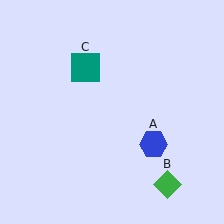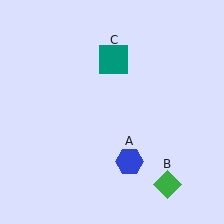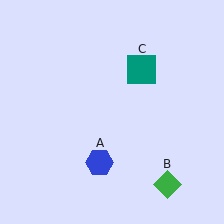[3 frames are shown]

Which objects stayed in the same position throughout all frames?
Green diamond (object B) remained stationary.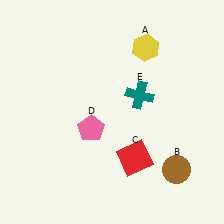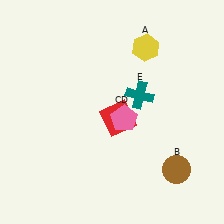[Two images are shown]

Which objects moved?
The objects that moved are: the red square (C), the pink pentagon (D).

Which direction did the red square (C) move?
The red square (C) moved up.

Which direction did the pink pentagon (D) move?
The pink pentagon (D) moved right.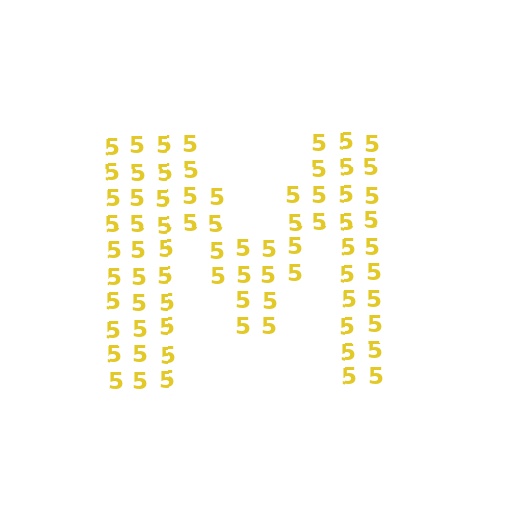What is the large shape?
The large shape is the letter M.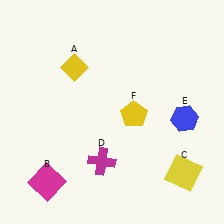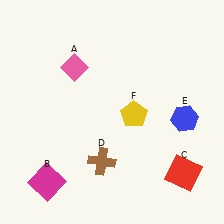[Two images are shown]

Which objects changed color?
A changed from yellow to pink. C changed from yellow to red. D changed from magenta to brown.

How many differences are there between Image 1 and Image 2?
There are 3 differences between the two images.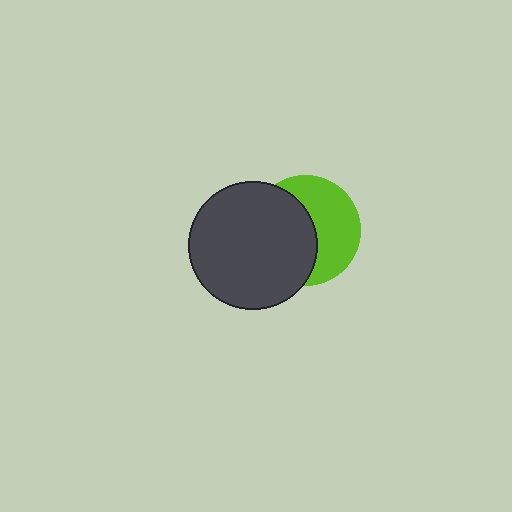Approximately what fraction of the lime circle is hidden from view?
Roughly 52% of the lime circle is hidden behind the dark gray circle.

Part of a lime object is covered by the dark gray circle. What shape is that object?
It is a circle.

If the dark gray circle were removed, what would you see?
You would see the complete lime circle.